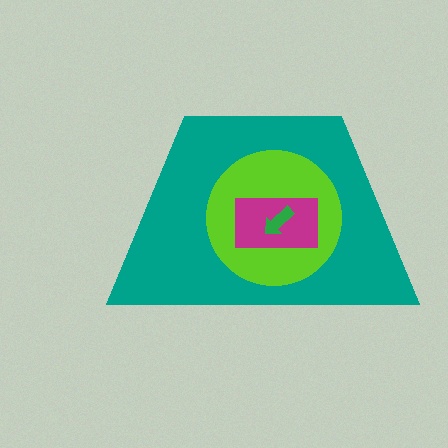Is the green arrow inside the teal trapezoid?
Yes.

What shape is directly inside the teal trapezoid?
The lime circle.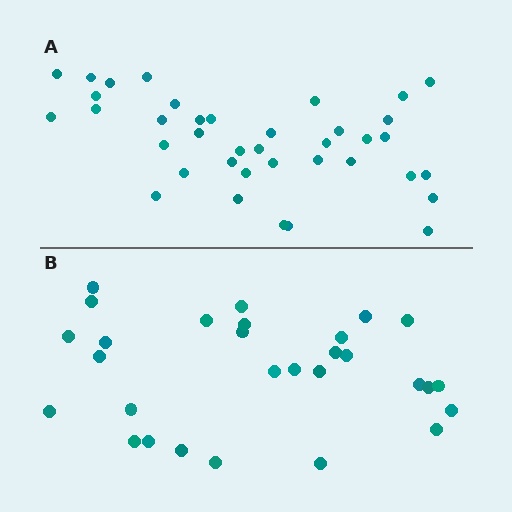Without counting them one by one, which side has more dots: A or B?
Region A (the top region) has more dots.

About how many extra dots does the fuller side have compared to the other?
Region A has roughly 8 or so more dots than region B.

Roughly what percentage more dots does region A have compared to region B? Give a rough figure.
About 30% more.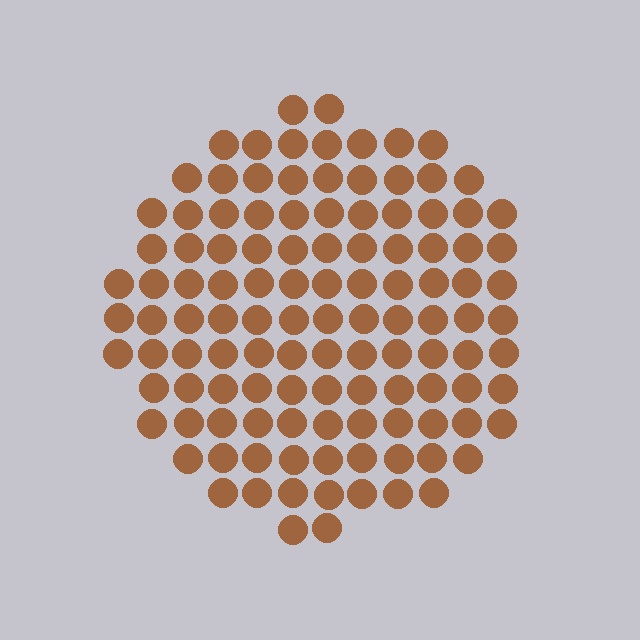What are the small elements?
The small elements are circles.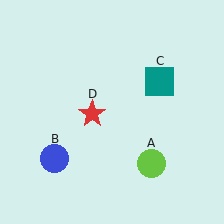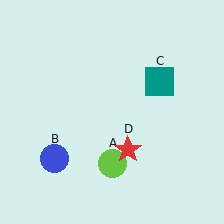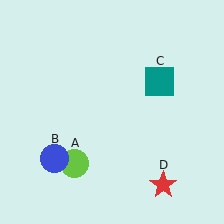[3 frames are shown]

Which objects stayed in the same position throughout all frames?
Blue circle (object B) and teal square (object C) remained stationary.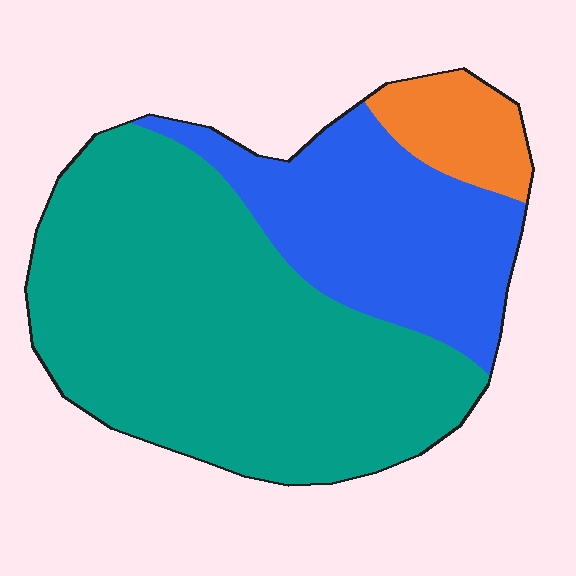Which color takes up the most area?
Teal, at roughly 60%.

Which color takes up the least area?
Orange, at roughly 10%.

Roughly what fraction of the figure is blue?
Blue takes up between a sixth and a third of the figure.